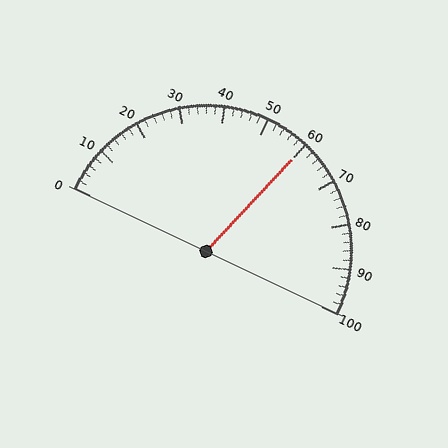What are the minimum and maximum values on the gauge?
The gauge ranges from 0 to 100.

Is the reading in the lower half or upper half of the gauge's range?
The reading is in the upper half of the range (0 to 100).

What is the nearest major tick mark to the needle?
The nearest major tick mark is 60.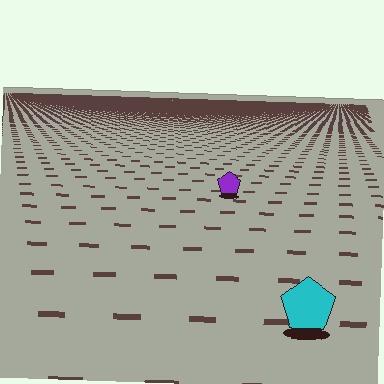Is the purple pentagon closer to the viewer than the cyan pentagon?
No. The cyan pentagon is closer — you can tell from the texture gradient: the ground texture is coarser near it.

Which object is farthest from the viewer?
The purple pentagon is farthest from the viewer. It appears smaller and the ground texture around it is denser.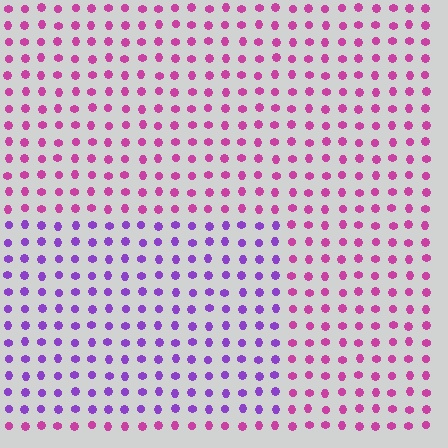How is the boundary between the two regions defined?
The boundary is defined purely by a slight shift in hue (about 43 degrees). Spacing, size, and orientation are identical on both sides.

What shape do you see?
I see a rectangle.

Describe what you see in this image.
The image is filled with small magenta elements in a uniform arrangement. A rectangle-shaped region is visible where the elements are tinted to a slightly different hue, forming a subtle color boundary.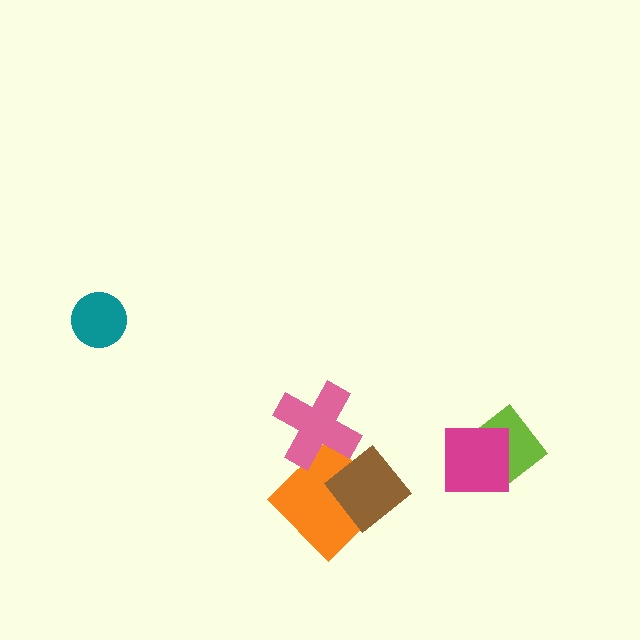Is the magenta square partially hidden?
No, no other shape covers it.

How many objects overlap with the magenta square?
1 object overlaps with the magenta square.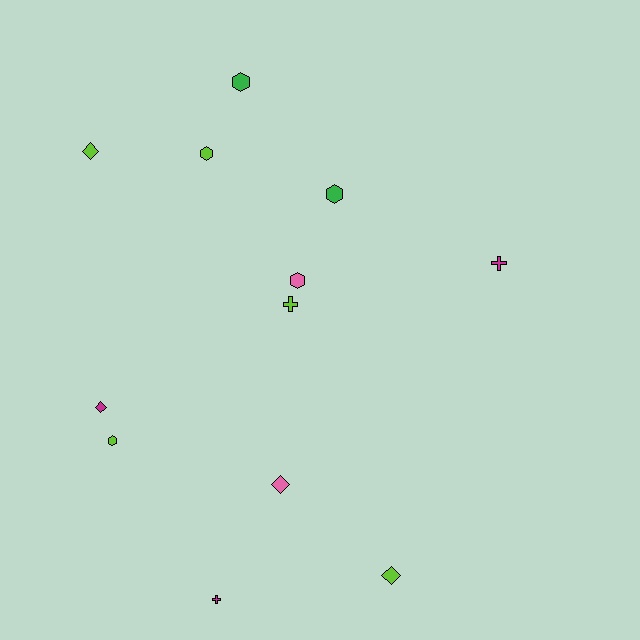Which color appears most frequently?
Lime, with 5 objects.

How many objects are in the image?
There are 12 objects.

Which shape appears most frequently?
Hexagon, with 5 objects.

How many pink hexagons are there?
There is 1 pink hexagon.